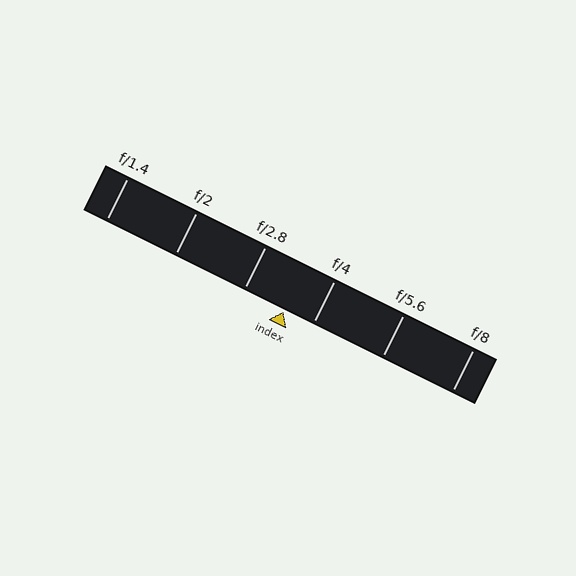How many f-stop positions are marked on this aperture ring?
There are 6 f-stop positions marked.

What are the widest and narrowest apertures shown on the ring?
The widest aperture shown is f/1.4 and the narrowest is f/8.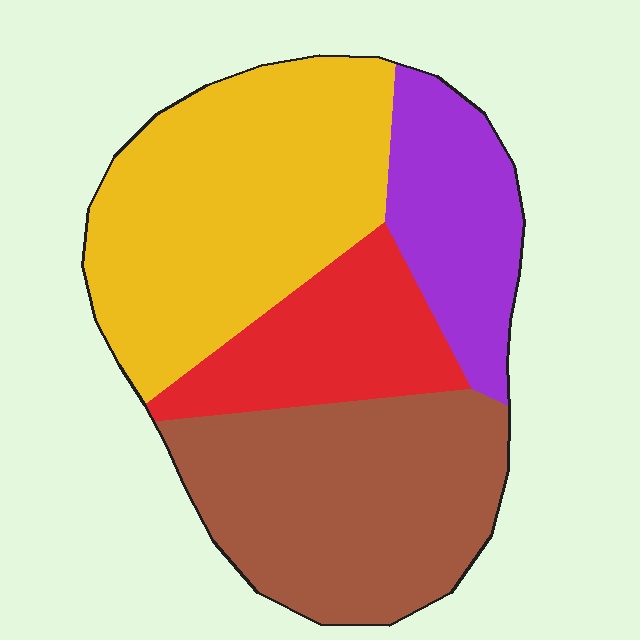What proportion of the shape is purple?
Purple covers 16% of the shape.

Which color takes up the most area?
Yellow, at roughly 35%.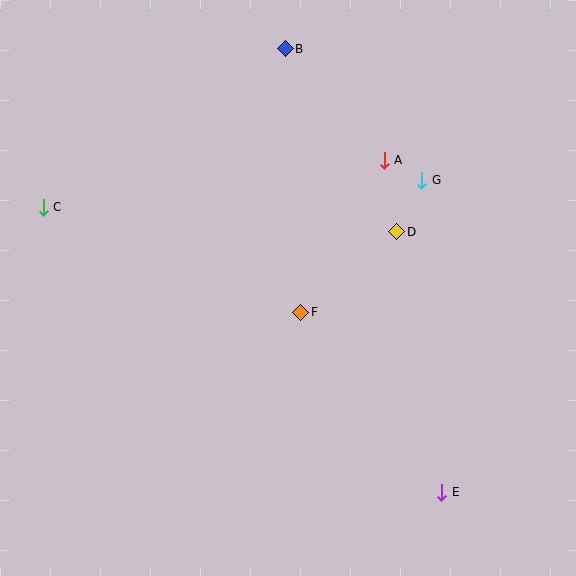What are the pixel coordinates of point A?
Point A is at (384, 160).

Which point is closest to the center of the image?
Point F at (301, 312) is closest to the center.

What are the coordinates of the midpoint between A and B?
The midpoint between A and B is at (335, 105).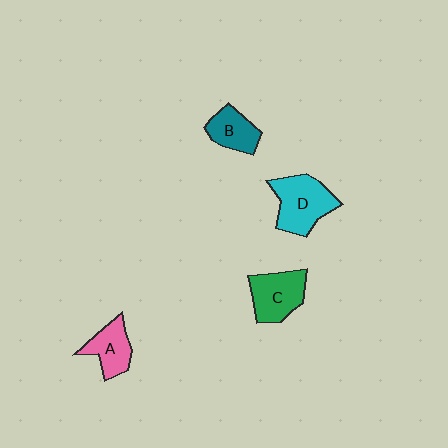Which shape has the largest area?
Shape D (cyan).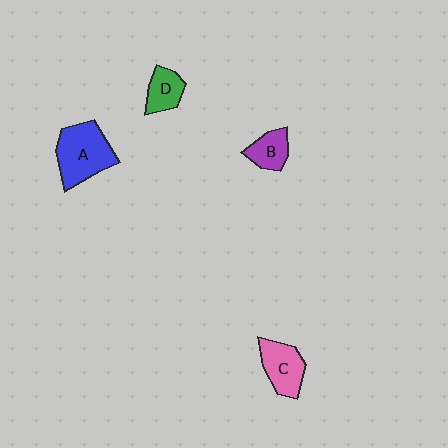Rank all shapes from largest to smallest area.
From largest to smallest: A (blue), C (pink), D (green), B (purple).